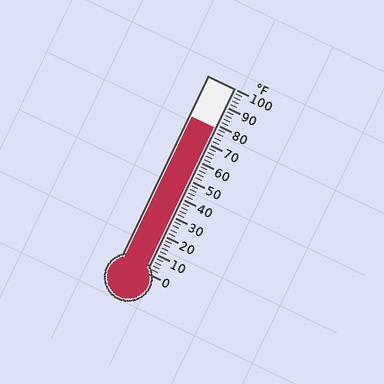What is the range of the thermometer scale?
The thermometer scale ranges from 0°F to 100°F.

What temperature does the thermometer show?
The thermometer shows approximately 78°F.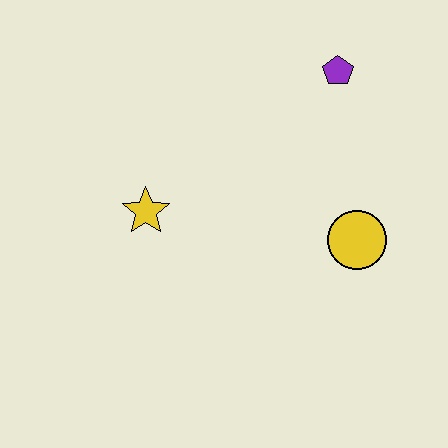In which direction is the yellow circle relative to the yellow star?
The yellow circle is to the right of the yellow star.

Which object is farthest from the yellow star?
The purple pentagon is farthest from the yellow star.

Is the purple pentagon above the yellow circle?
Yes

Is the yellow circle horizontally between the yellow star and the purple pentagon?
No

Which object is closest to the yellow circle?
The purple pentagon is closest to the yellow circle.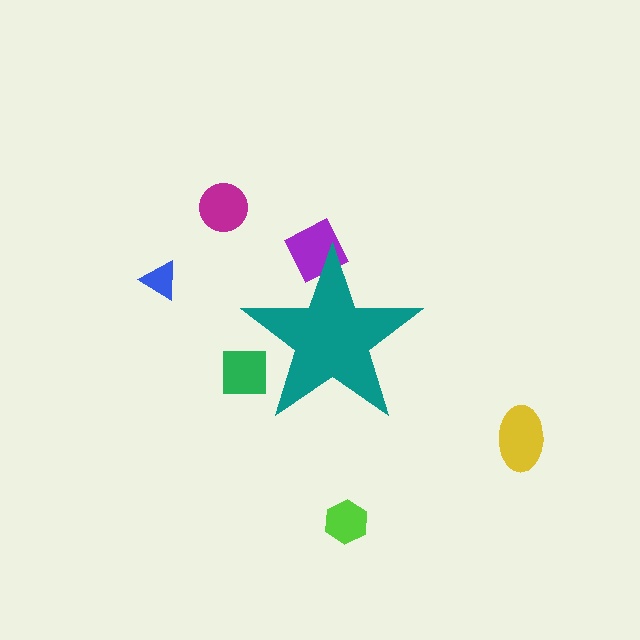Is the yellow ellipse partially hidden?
No, the yellow ellipse is fully visible.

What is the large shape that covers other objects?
A teal star.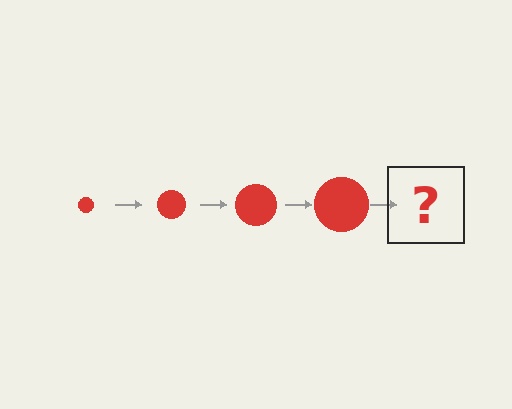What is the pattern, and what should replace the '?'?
The pattern is that the circle gets progressively larger each step. The '?' should be a red circle, larger than the previous one.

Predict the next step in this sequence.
The next step is a red circle, larger than the previous one.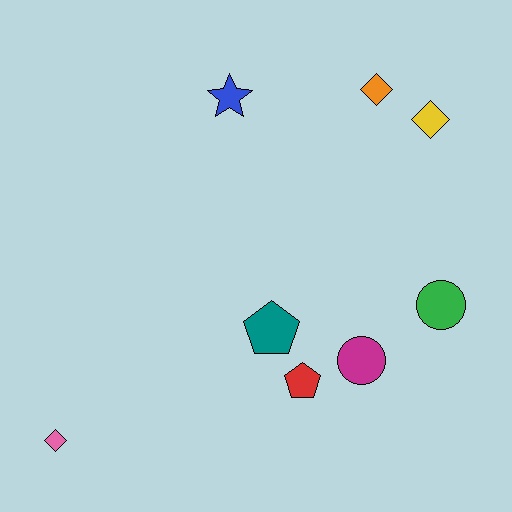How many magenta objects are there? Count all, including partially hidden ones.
There is 1 magenta object.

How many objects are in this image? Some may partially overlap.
There are 8 objects.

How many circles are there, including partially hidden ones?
There are 2 circles.